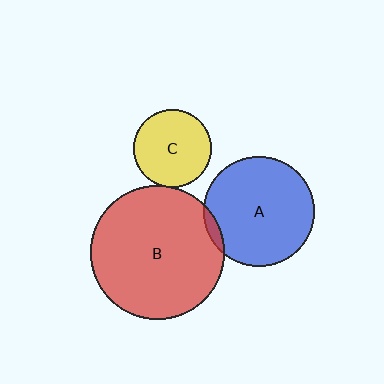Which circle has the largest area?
Circle B (red).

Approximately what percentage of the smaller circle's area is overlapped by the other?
Approximately 5%.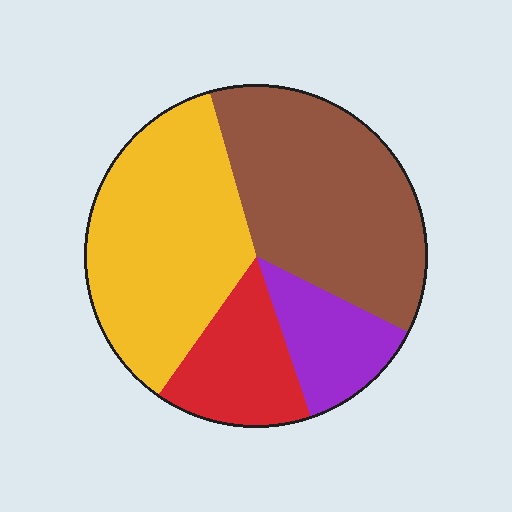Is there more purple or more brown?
Brown.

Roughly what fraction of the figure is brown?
Brown covers about 35% of the figure.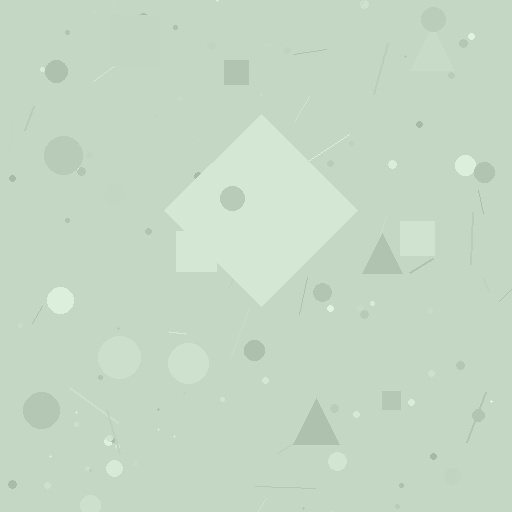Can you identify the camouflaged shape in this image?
The camouflaged shape is a diamond.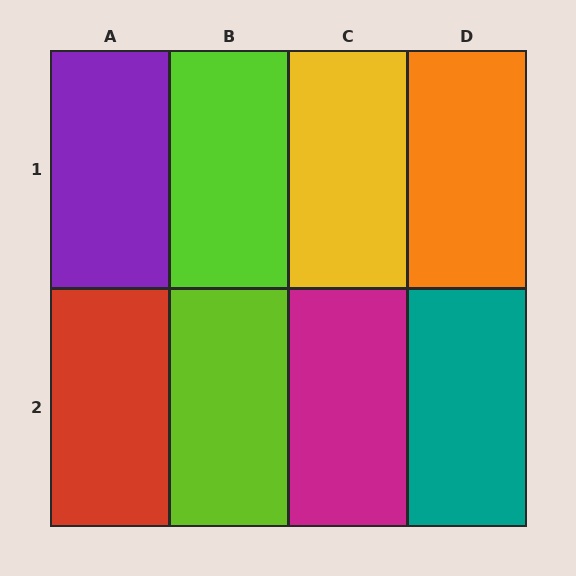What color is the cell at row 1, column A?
Purple.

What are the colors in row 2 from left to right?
Red, lime, magenta, teal.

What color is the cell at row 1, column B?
Lime.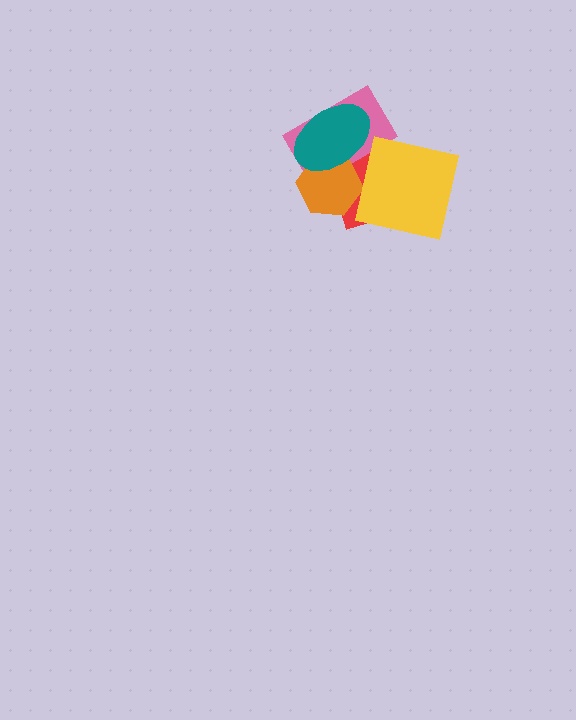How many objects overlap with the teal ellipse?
3 objects overlap with the teal ellipse.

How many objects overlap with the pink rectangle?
3 objects overlap with the pink rectangle.